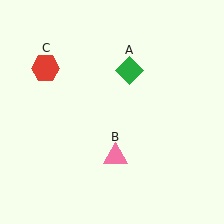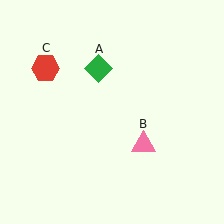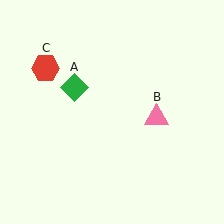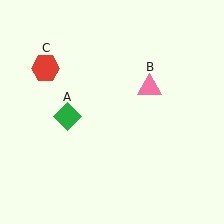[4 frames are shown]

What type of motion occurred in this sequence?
The green diamond (object A), pink triangle (object B) rotated counterclockwise around the center of the scene.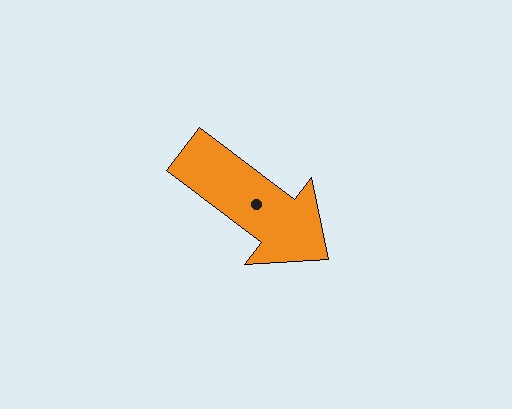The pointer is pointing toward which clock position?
Roughly 4 o'clock.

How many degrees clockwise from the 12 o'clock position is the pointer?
Approximately 127 degrees.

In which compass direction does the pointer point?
Southeast.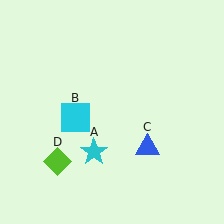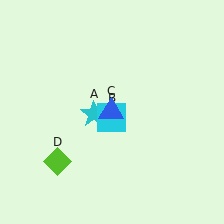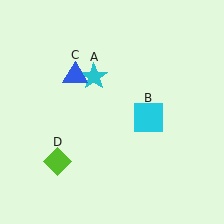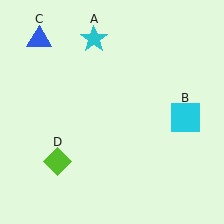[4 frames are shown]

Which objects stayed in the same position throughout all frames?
Lime diamond (object D) remained stationary.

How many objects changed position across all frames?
3 objects changed position: cyan star (object A), cyan square (object B), blue triangle (object C).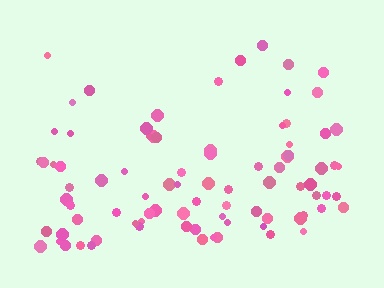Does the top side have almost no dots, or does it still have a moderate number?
Still a moderate number, just noticeably fewer than the bottom.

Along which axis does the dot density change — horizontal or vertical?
Vertical.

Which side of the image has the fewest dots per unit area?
The top.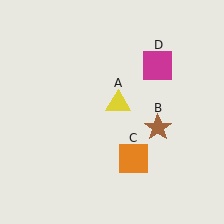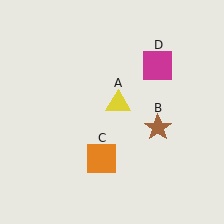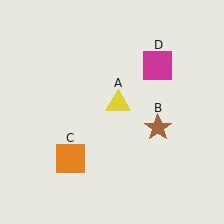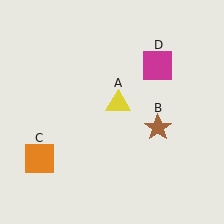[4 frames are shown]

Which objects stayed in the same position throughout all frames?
Yellow triangle (object A) and brown star (object B) and magenta square (object D) remained stationary.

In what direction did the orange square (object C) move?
The orange square (object C) moved left.